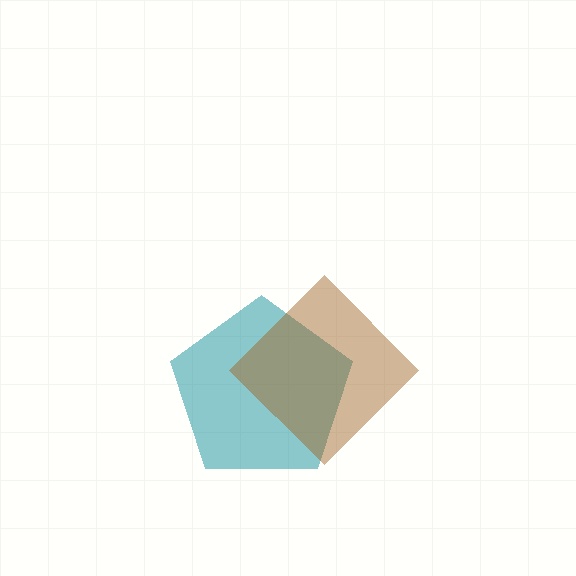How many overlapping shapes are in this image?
There are 2 overlapping shapes in the image.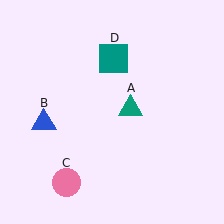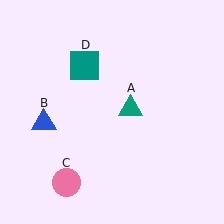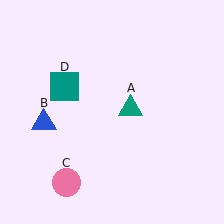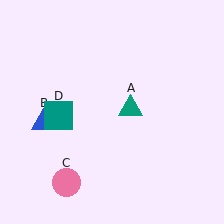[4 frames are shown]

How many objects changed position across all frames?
1 object changed position: teal square (object D).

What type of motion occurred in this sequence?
The teal square (object D) rotated counterclockwise around the center of the scene.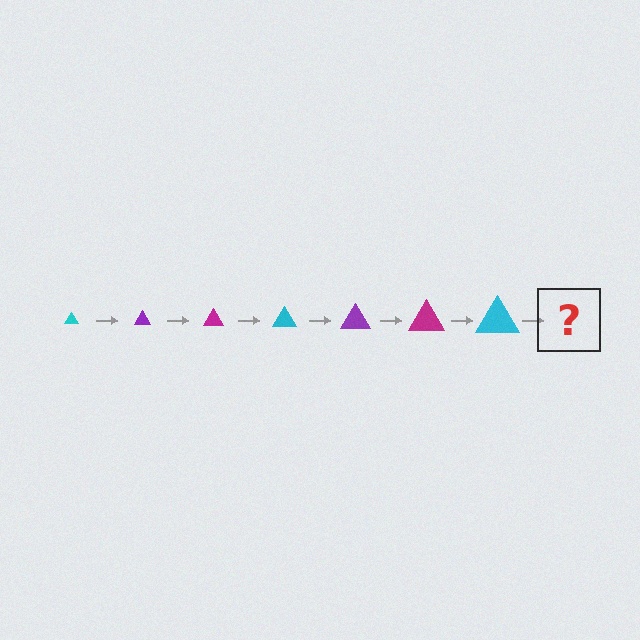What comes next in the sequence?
The next element should be a purple triangle, larger than the previous one.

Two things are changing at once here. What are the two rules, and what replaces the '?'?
The two rules are that the triangle grows larger each step and the color cycles through cyan, purple, and magenta. The '?' should be a purple triangle, larger than the previous one.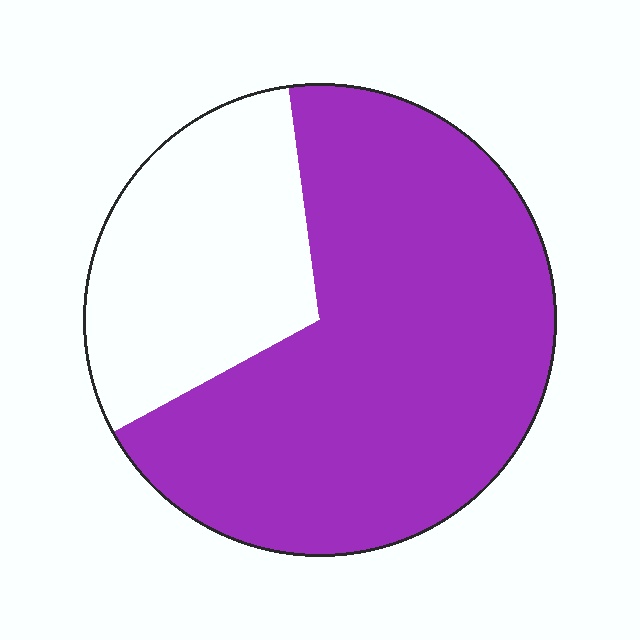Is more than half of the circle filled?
Yes.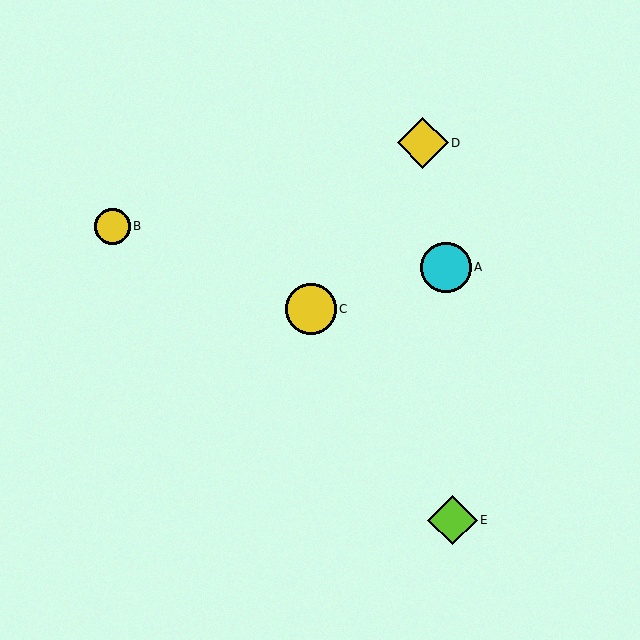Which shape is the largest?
The yellow diamond (labeled D) is the largest.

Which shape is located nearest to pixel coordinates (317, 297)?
The yellow circle (labeled C) at (311, 309) is nearest to that location.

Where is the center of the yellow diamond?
The center of the yellow diamond is at (423, 143).